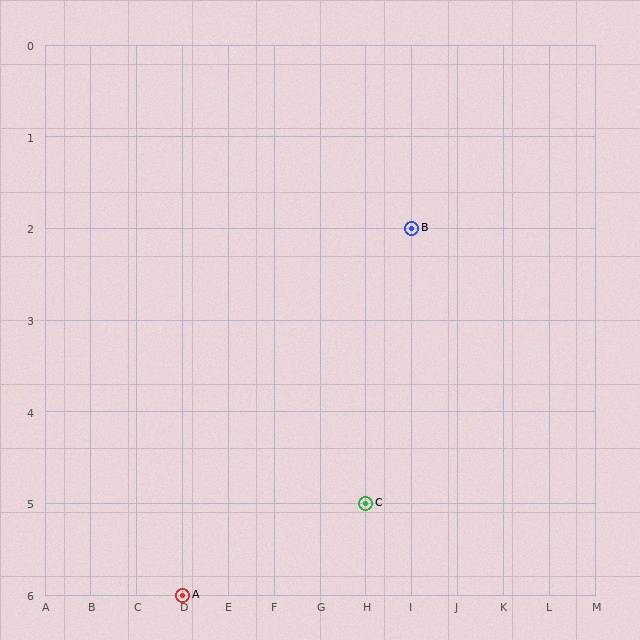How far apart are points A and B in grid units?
Points A and B are 5 columns and 4 rows apart (about 6.4 grid units diagonally).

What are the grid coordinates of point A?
Point A is at grid coordinates (D, 6).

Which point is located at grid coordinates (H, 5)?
Point C is at (H, 5).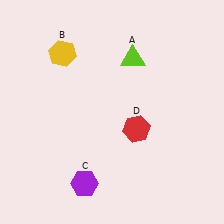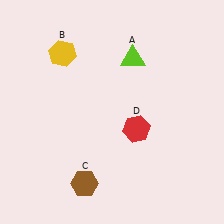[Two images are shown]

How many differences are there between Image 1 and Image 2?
There is 1 difference between the two images.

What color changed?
The hexagon (C) changed from purple in Image 1 to brown in Image 2.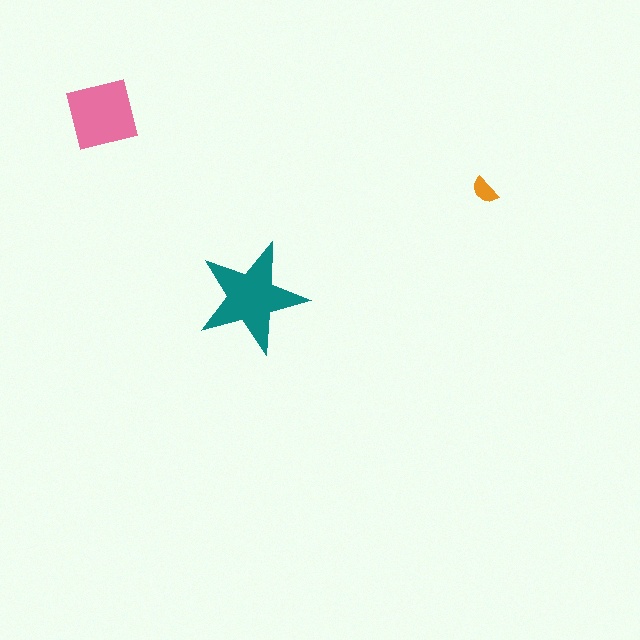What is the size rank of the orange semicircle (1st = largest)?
3rd.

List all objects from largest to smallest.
The teal star, the pink square, the orange semicircle.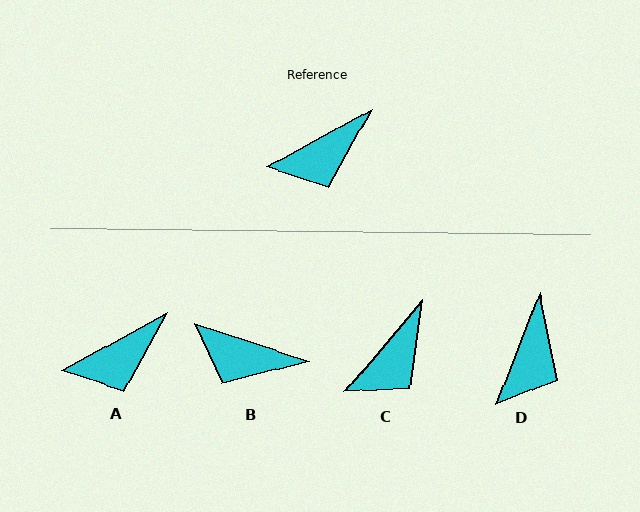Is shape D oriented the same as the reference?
No, it is off by about 40 degrees.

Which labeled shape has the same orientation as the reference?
A.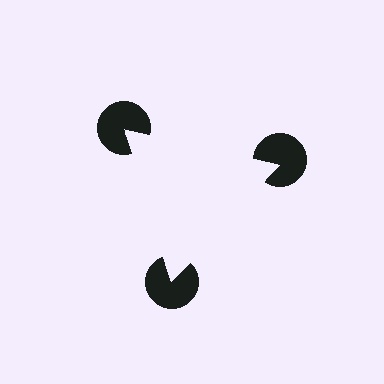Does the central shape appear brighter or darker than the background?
It typically appears slightly brighter than the background, even though no actual brightness change is drawn.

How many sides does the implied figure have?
3 sides.